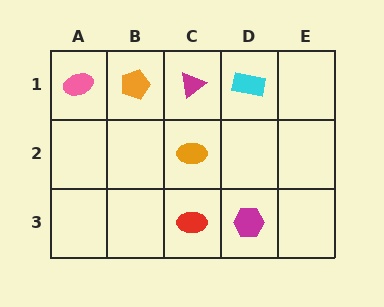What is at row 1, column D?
A cyan rectangle.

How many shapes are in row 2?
1 shape.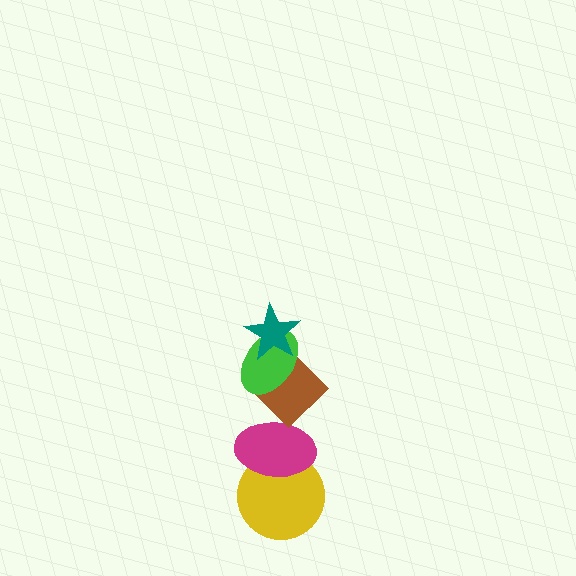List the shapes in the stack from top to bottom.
From top to bottom: the teal star, the green ellipse, the brown diamond, the magenta ellipse, the yellow circle.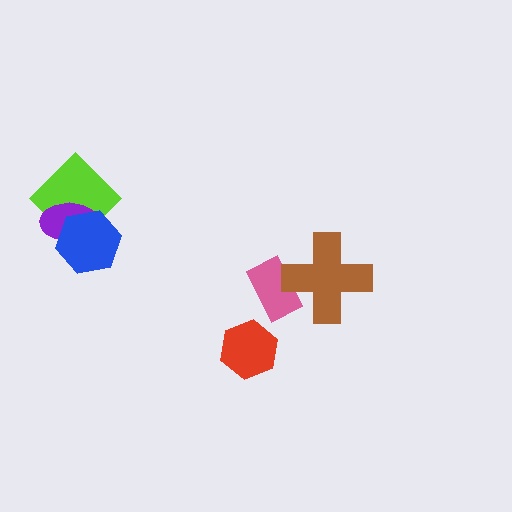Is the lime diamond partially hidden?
Yes, it is partially covered by another shape.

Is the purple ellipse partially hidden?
Yes, it is partially covered by another shape.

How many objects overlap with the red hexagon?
0 objects overlap with the red hexagon.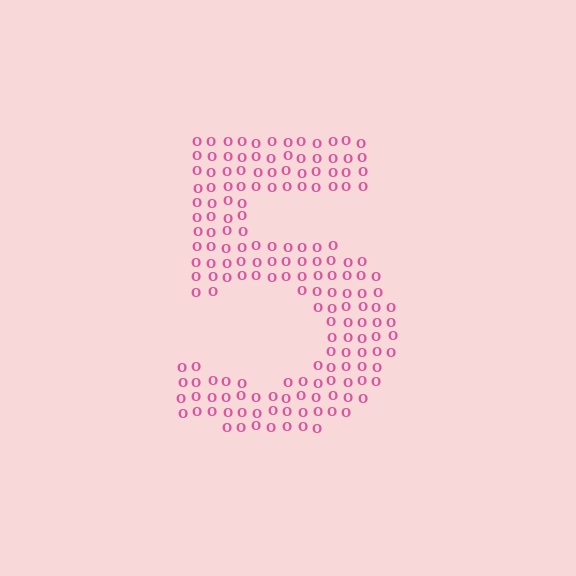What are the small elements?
The small elements are letter O's.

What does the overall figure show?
The overall figure shows the digit 5.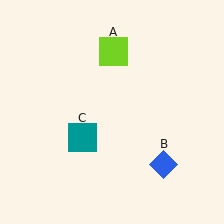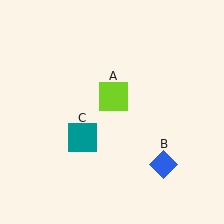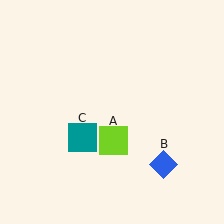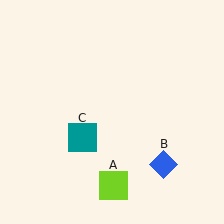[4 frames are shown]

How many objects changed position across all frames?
1 object changed position: lime square (object A).